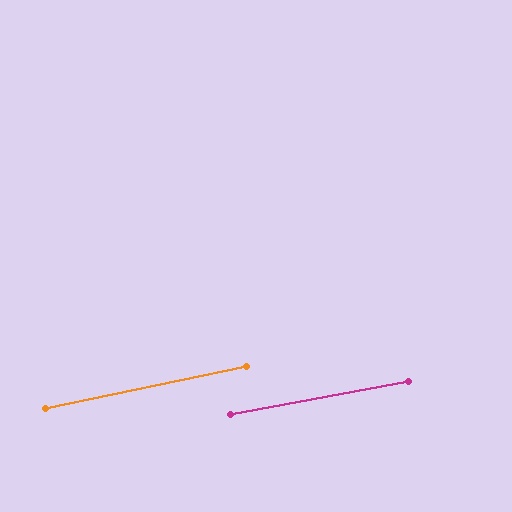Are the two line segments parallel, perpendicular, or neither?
Parallel — their directions differ by only 1.2°.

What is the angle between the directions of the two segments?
Approximately 1 degree.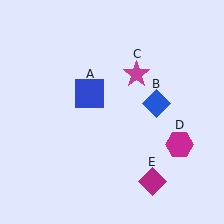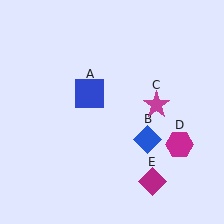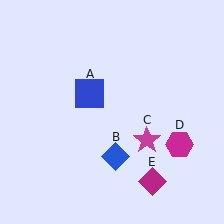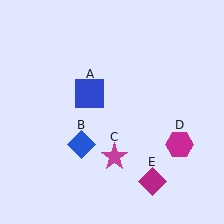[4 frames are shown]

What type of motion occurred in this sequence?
The blue diamond (object B), magenta star (object C) rotated clockwise around the center of the scene.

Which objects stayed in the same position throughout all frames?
Blue square (object A) and magenta hexagon (object D) and magenta diamond (object E) remained stationary.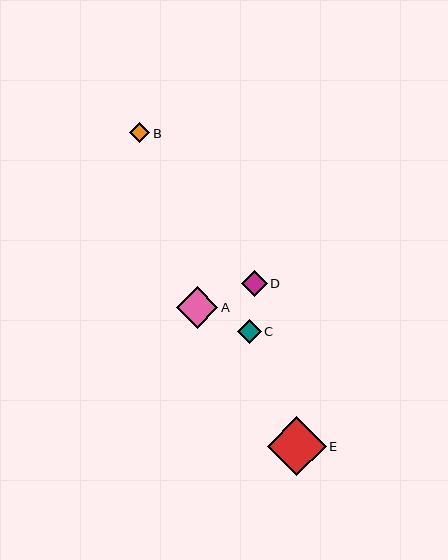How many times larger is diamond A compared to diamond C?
Diamond A is approximately 1.7 times the size of diamond C.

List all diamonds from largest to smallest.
From largest to smallest: E, A, D, C, B.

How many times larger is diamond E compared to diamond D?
Diamond E is approximately 2.2 times the size of diamond D.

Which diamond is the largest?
Diamond E is the largest with a size of approximately 59 pixels.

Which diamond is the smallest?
Diamond B is the smallest with a size of approximately 20 pixels.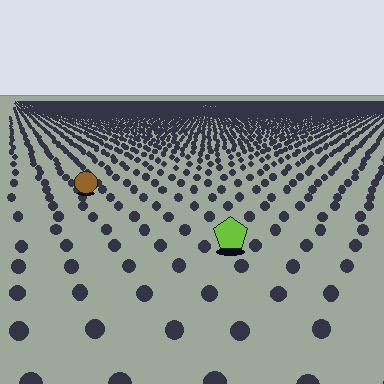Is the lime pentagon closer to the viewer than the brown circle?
Yes. The lime pentagon is closer — you can tell from the texture gradient: the ground texture is coarser near it.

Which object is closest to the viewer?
The lime pentagon is closest. The texture marks near it are larger and more spread out.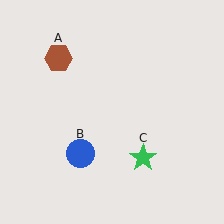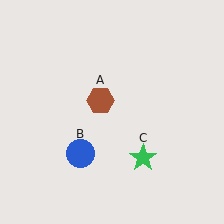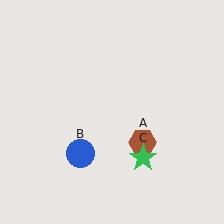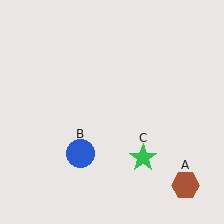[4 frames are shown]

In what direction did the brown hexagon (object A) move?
The brown hexagon (object A) moved down and to the right.